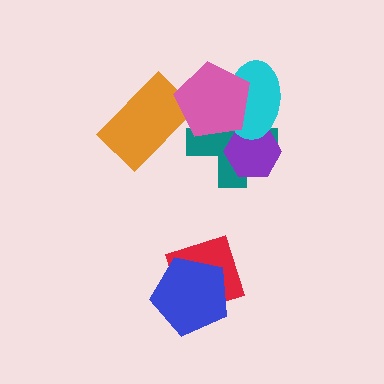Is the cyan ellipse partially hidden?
Yes, it is partially covered by another shape.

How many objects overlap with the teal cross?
3 objects overlap with the teal cross.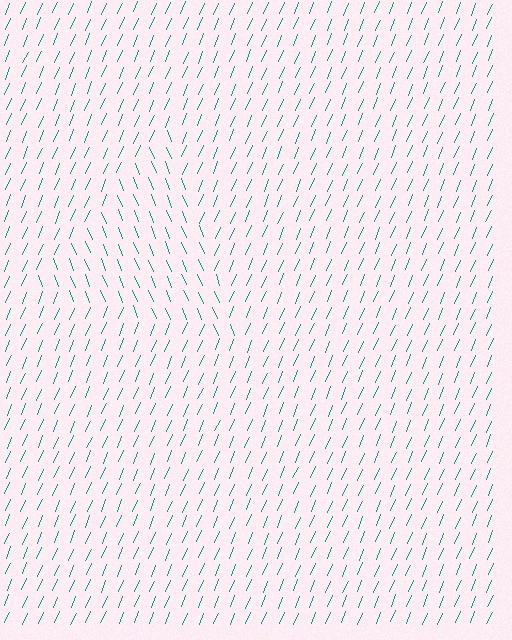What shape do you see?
I see a triangle.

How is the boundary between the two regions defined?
The boundary is defined purely by a change in line orientation (approximately 45 degrees difference). All lines are the same color and thickness.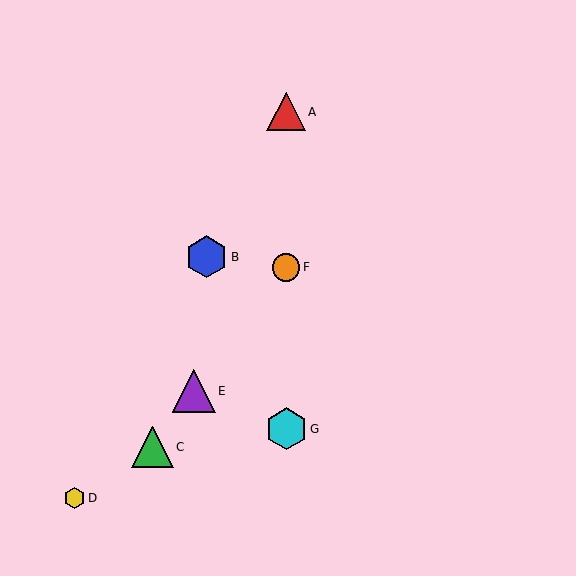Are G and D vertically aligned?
No, G is at x≈286 and D is at x≈75.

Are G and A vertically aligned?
Yes, both are at x≈286.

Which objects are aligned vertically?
Objects A, F, G are aligned vertically.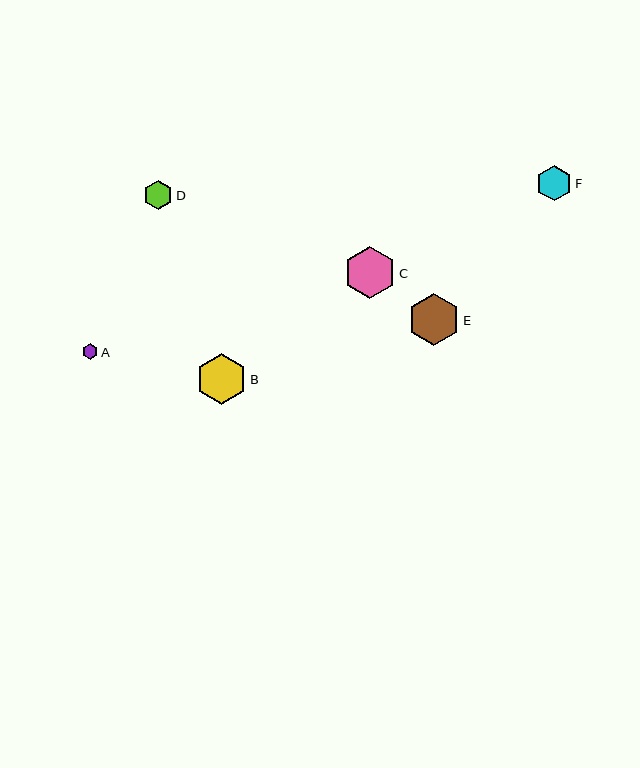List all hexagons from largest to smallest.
From largest to smallest: E, C, B, F, D, A.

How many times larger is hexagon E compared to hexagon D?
Hexagon E is approximately 1.8 times the size of hexagon D.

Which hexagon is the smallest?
Hexagon A is the smallest with a size of approximately 15 pixels.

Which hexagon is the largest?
Hexagon E is the largest with a size of approximately 52 pixels.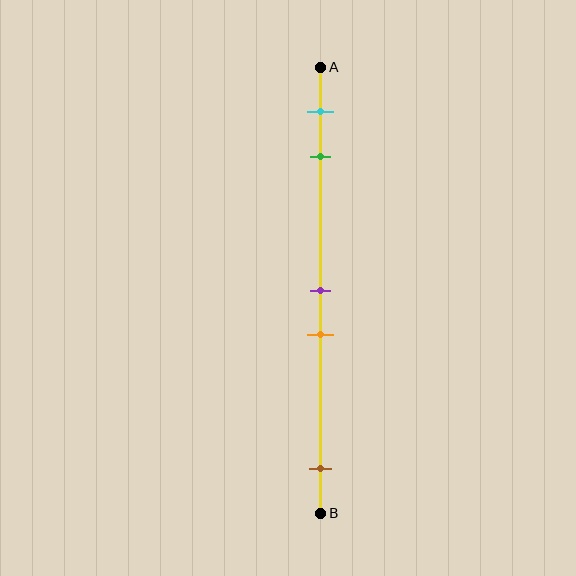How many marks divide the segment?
There are 5 marks dividing the segment.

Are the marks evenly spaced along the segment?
No, the marks are not evenly spaced.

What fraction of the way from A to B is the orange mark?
The orange mark is approximately 60% (0.6) of the way from A to B.